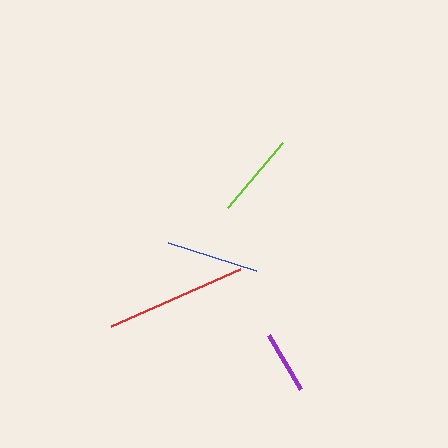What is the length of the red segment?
The red segment is approximately 141 pixels long.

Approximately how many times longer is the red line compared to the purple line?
The red line is approximately 2.2 times the length of the purple line.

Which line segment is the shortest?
The purple line is the shortest at approximately 63 pixels.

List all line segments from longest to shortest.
From longest to shortest: red, blue, lime, purple.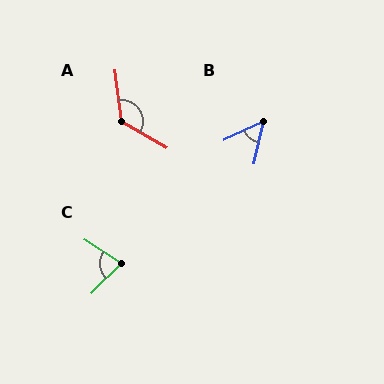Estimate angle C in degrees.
Approximately 79 degrees.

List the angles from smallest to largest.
B (53°), C (79°), A (127°).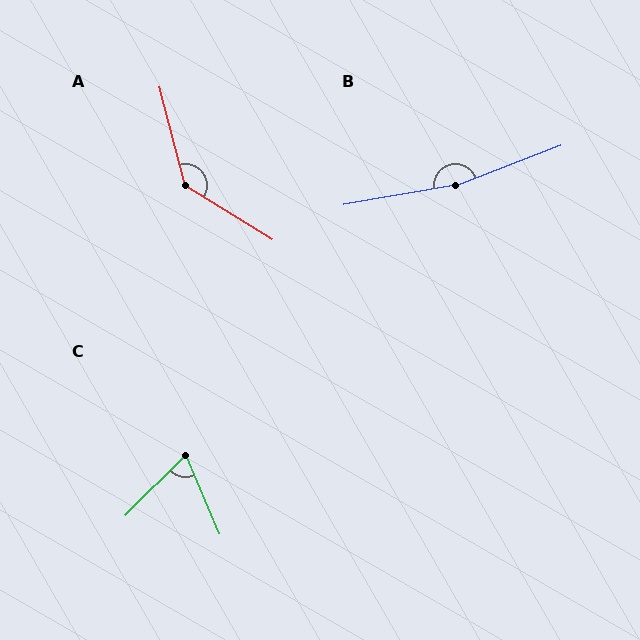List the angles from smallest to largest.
C (68°), A (136°), B (169°).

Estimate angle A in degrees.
Approximately 136 degrees.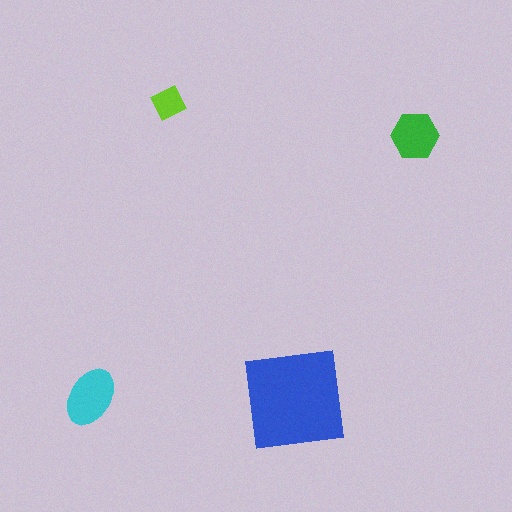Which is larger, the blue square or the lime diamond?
The blue square.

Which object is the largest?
The blue square.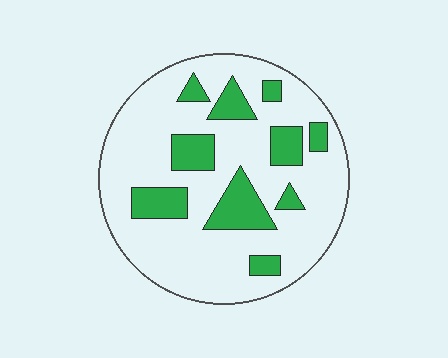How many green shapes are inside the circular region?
10.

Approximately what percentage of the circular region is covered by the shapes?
Approximately 20%.